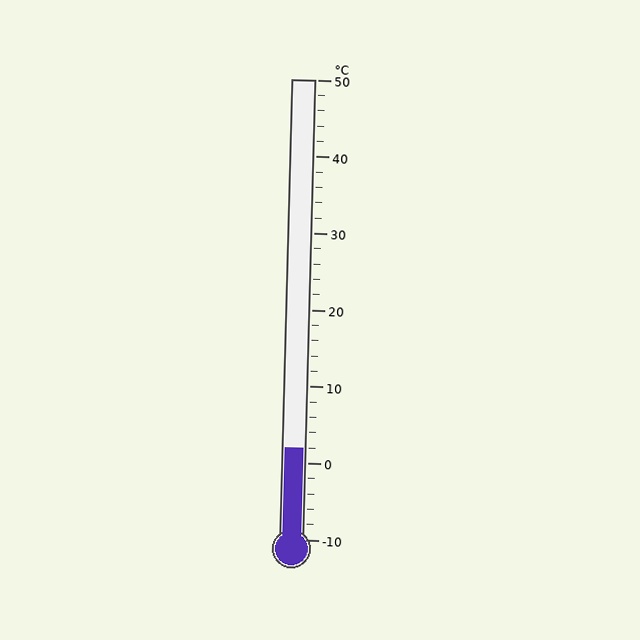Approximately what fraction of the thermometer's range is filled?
The thermometer is filled to approximately 20% of its range.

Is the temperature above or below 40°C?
The temperature is below 40°C.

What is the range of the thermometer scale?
The thermometer scale ranges from -10°C to 50°C.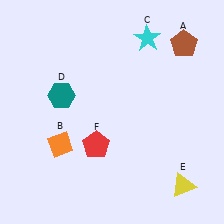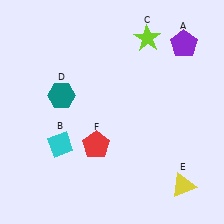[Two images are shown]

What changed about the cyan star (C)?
In Image 1, C is cyan. In Image 2, it changed to lime.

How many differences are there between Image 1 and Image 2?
There are 3 differences between the two images.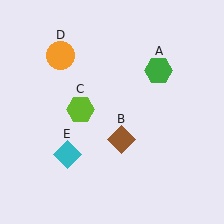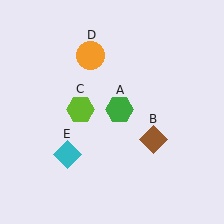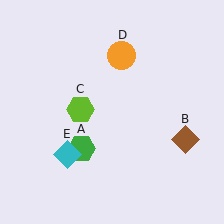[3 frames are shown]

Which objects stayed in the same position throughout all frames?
Lime hexagon (object C) and cyan diamond (object E) remained stationary.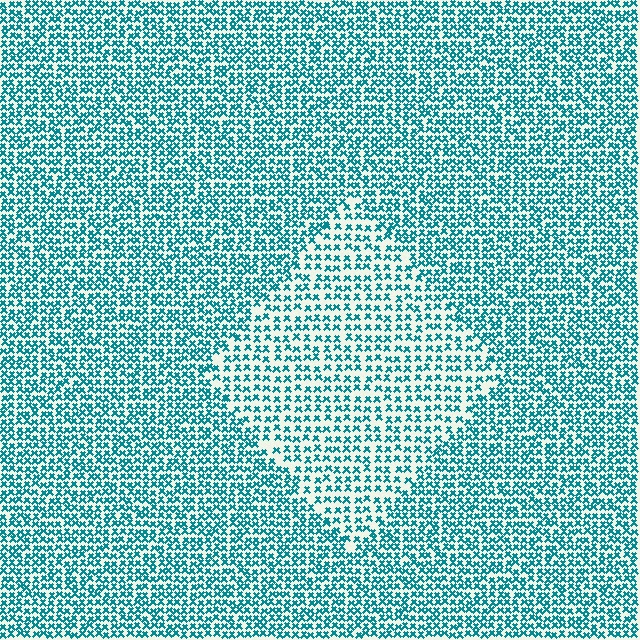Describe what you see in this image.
The image contains small teal elements arranged at two different densities. A diamond-shaped region is visible where the elements are less densely packed than the surrounding area.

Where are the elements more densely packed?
The elements are more densely packed outside the diamond boundary.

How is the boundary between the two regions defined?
The boundary is defined by a change in element density (approximately 1.6x ratio). All elements are the same color, size, and shape.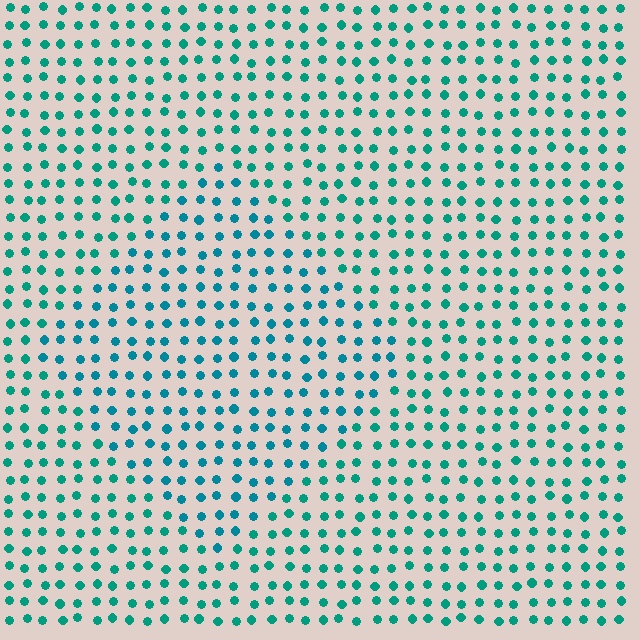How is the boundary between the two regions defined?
The boundary is defined purely by a slight shift in hue (about 20 degrees). Spacing, size, and orientation are identical on both sides.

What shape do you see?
I see a diamond.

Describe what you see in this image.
The image is filled with small teal elements in a uniform arrangement. A diamond-shaped region is visible where the elements are tinted to a slightly different hue, forming a subtle color boundary.